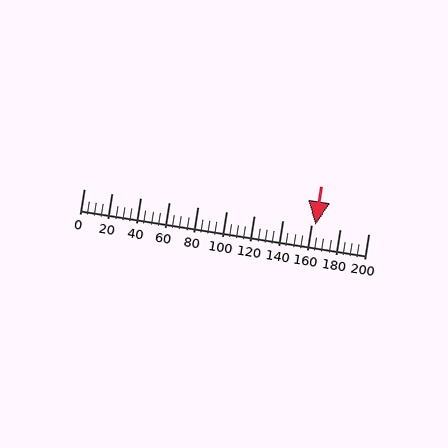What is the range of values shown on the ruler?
The ruler shows values from 0 to 200.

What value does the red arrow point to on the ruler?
The red arrow points to approximately 162.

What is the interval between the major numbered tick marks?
The major tick marks are spaced 20 units apart.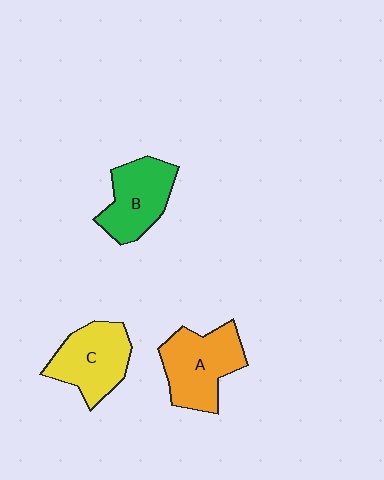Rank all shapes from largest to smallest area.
From largest to smallest: A (orange), C (yellow), B (green).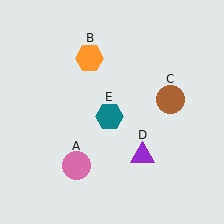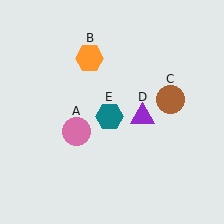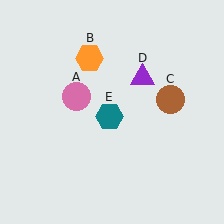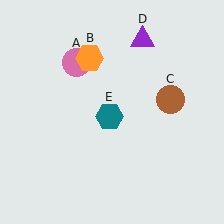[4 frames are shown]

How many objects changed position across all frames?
2 objects changed position: pink circle (object A), purple triangle (object D).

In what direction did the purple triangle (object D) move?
The purple triangle (object D) moved up.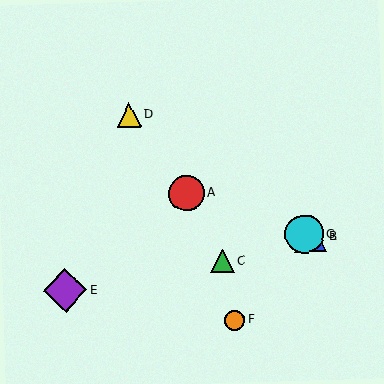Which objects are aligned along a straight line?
Objects A, B, G are aligned along a straight line.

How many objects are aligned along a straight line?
3 objects (A, B, G) are aligned along a straight line.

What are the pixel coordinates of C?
Object C is at (222, 261).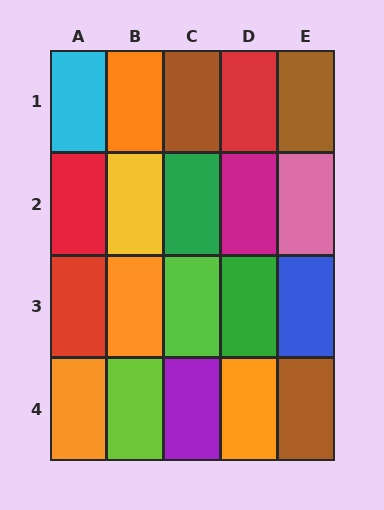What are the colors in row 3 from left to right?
Red, orange, lime, green, blue.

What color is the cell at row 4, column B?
Lime.